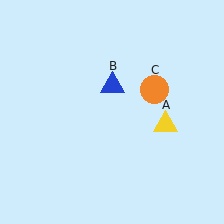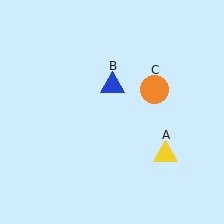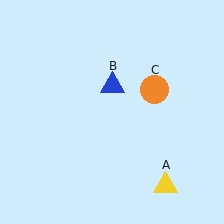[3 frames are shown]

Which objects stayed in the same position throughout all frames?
Blue triangle (object B) and orange circle (object C) remained stationary.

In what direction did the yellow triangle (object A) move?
The yellow triangle (object A) moved down.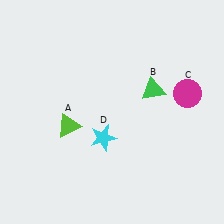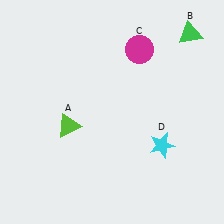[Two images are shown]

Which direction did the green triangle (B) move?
The green triangle (B) moved up.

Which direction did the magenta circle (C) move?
The magenta circle (C) moved left.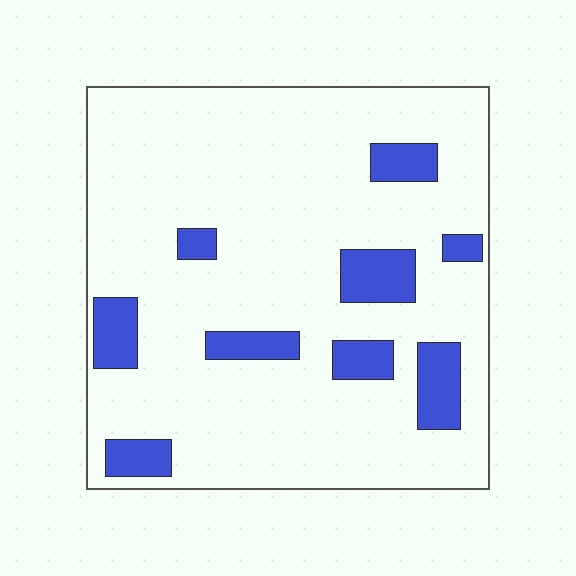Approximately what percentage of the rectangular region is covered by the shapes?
Approximately 15%.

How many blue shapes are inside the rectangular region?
9.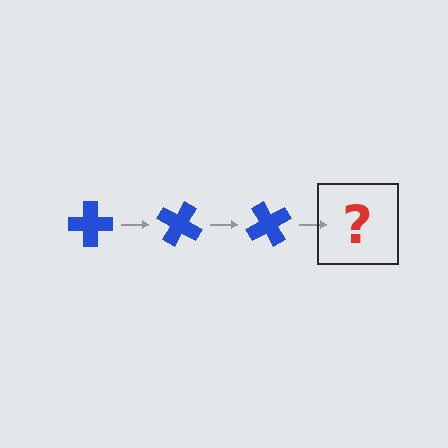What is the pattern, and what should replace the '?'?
The pattern is that the cross rotates 30 degrees each step. The '?' should be a blue cross rotated 90 degrees.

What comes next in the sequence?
The next element should be a blue cross rotated 90 degrees.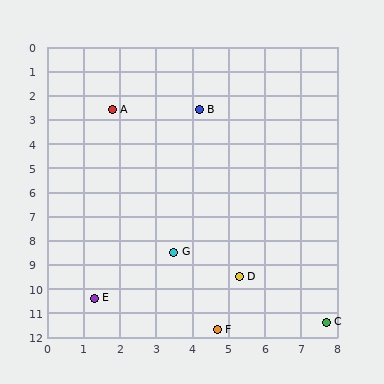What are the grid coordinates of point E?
Point E is at approximately (1.3, 10.4).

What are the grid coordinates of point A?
Point A is at approximately (1.8, 2.6).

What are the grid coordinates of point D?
Point D is at approximately (5.3, 9.5).